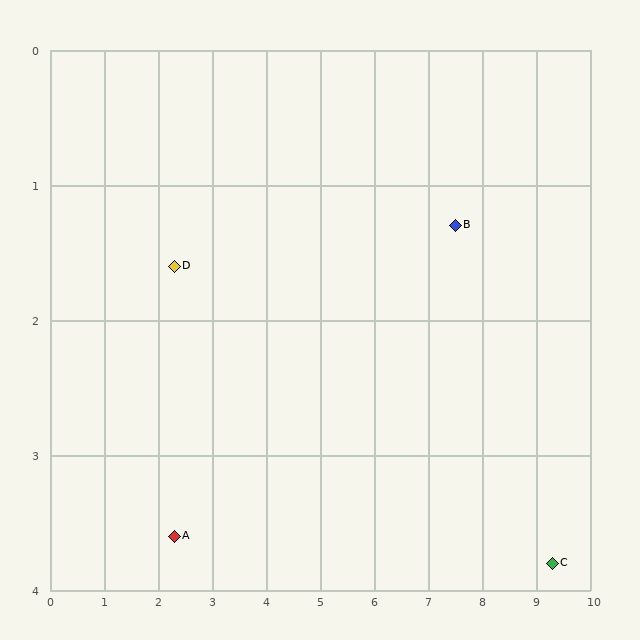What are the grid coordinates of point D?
Point D is at approximately (2.3, 1.6).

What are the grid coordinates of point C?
Point C is at approximately (9.3, 3.8).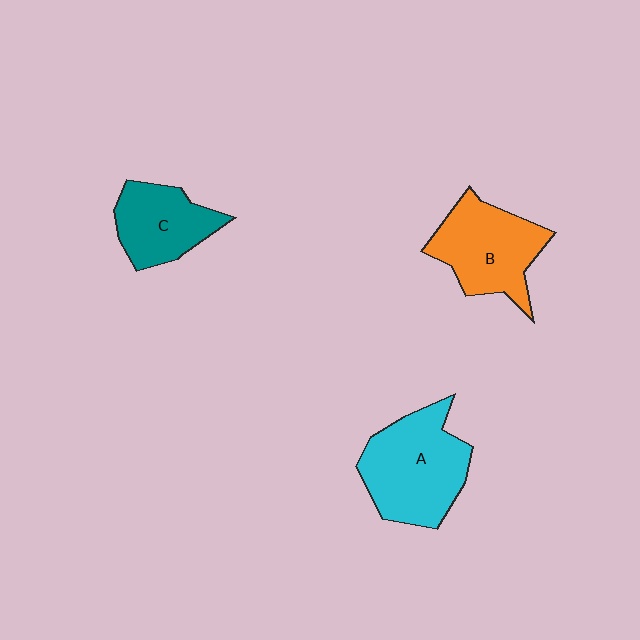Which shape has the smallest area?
Shape C (teal).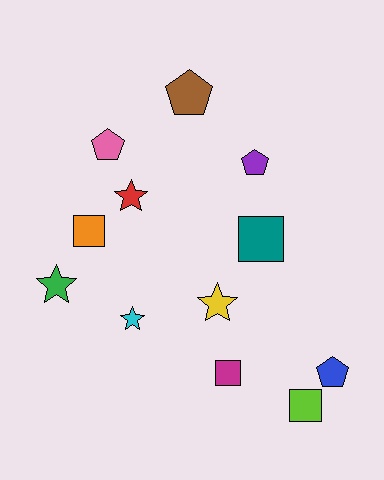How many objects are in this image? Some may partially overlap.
There are 12 objects.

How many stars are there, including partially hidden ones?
There are 4 stars.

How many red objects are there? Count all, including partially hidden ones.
There is 1 red object.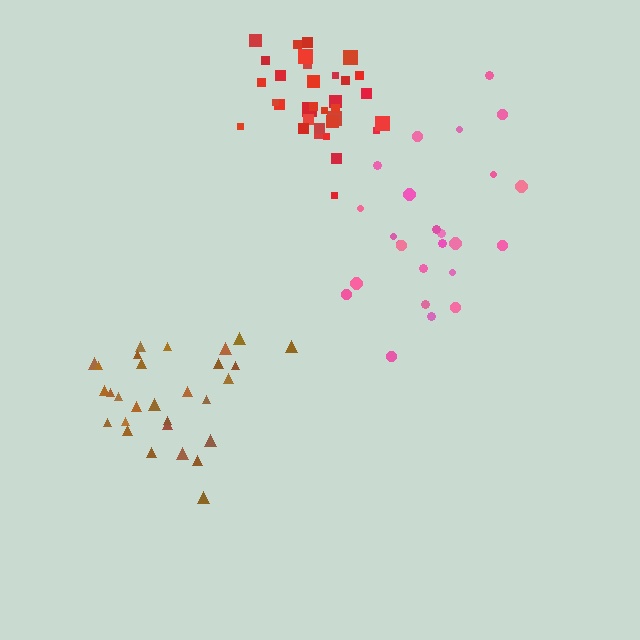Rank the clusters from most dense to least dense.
red, brown, pink.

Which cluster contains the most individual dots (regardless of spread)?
Red (33).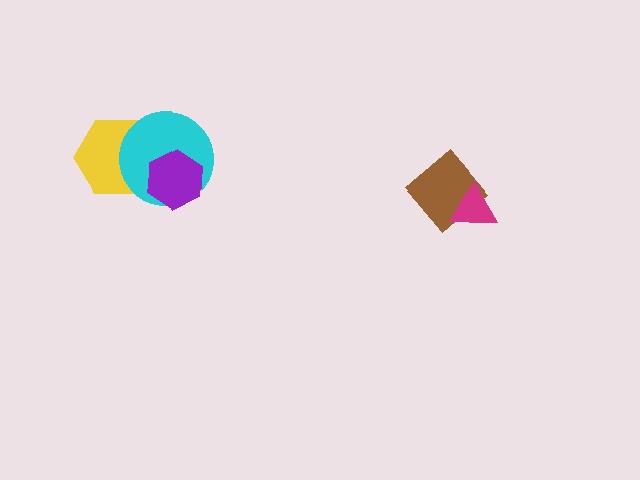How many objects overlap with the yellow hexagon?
2 objects overlap with the yellow hexagon.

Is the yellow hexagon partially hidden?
Yes, it is partially covered by another shape.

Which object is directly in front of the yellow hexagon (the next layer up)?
The cyan circle is directly in front of the yellow hexagon.